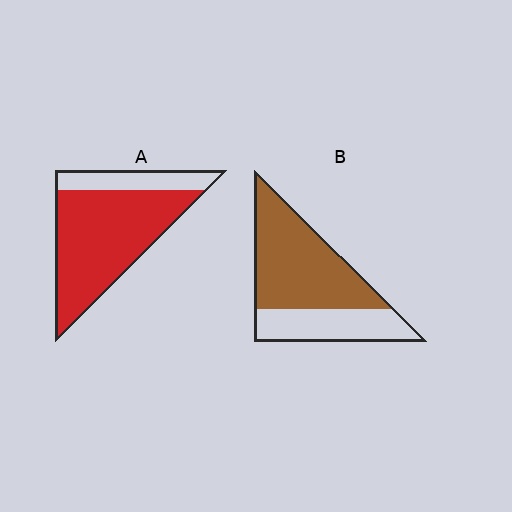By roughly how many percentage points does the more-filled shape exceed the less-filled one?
By roughly 15 percentage points (A over B).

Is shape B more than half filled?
Yes.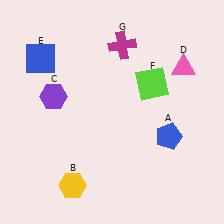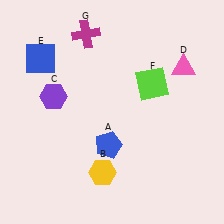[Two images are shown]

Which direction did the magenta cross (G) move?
The magenta cross (G) moved left.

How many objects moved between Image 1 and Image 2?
3 objects moved between the two images.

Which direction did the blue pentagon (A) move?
The blue pentagon (A) moved left.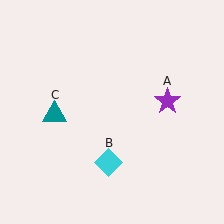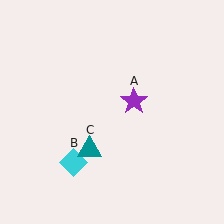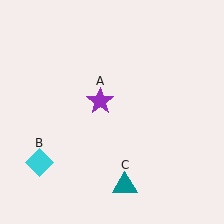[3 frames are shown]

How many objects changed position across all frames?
3 objects changed position: purple star (object A), cyan diamond (object B), teal triangle (object C).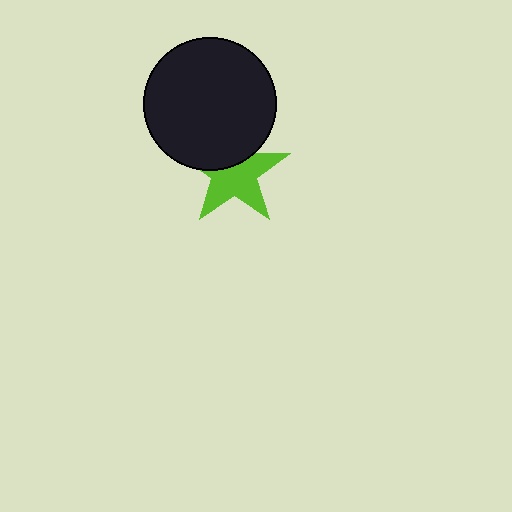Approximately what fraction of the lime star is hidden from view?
Roughly 37% of the lime star is hidden behind the black circle.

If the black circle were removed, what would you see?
You would see the complete lime star.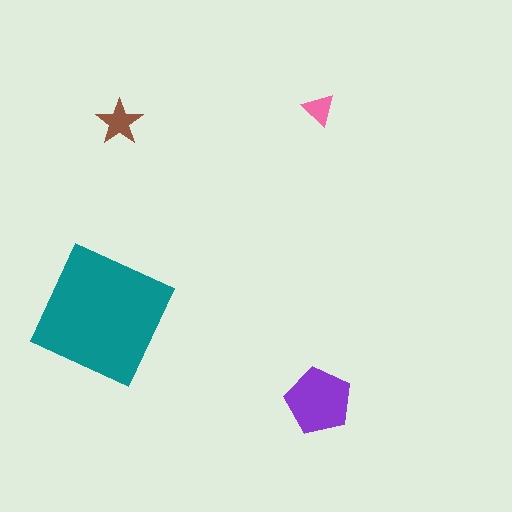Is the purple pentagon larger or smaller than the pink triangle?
Larger.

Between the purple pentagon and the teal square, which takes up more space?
The teal square.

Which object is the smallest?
The pink triangle.